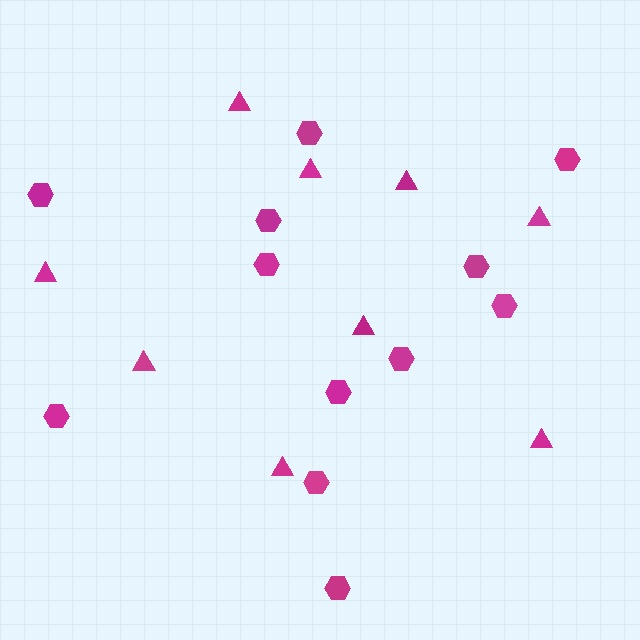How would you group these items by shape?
There are 2 groups: one group of triangles (9) and one group of hexagons (12).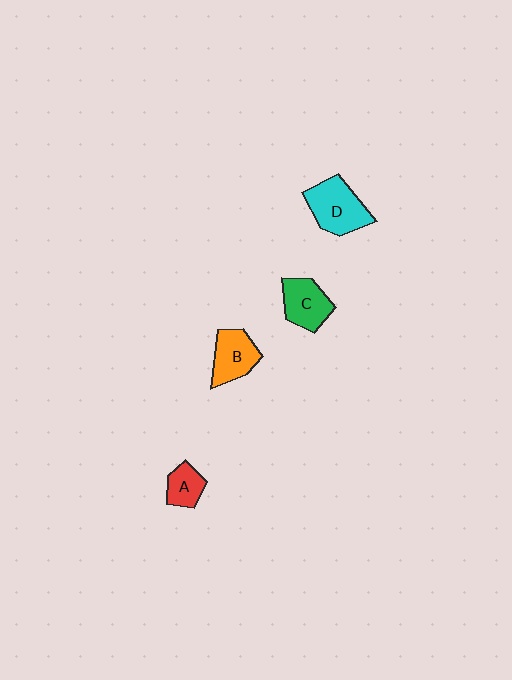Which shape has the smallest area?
Shape A (red).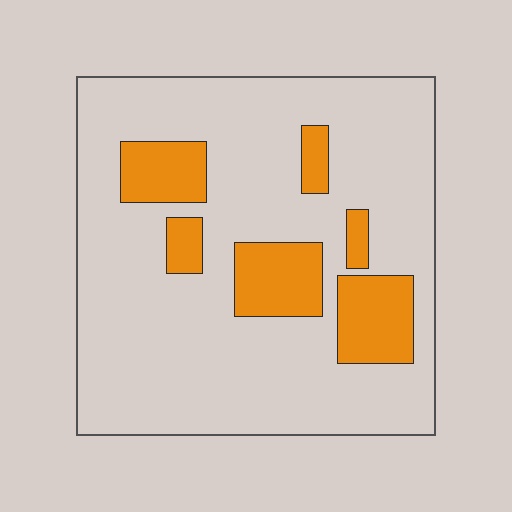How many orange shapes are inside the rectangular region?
6.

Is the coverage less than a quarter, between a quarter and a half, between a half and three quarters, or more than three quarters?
Less than a quarter.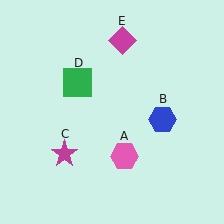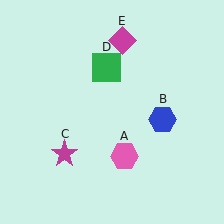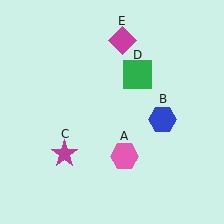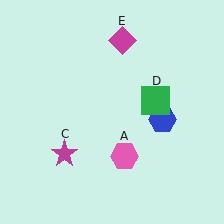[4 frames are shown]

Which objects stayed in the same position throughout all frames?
Pink hexagon (object A) and blue hexagon (object B) and magenta star (object C) and magenta diamond (object E) remained stationary.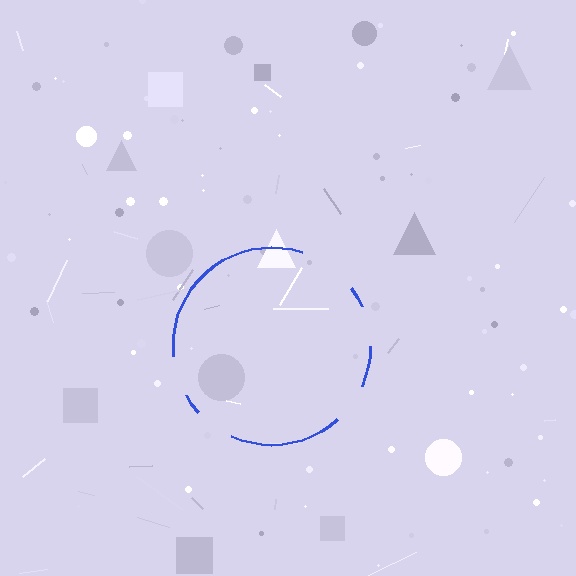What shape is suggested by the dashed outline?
The dashed outline suggests a circle.